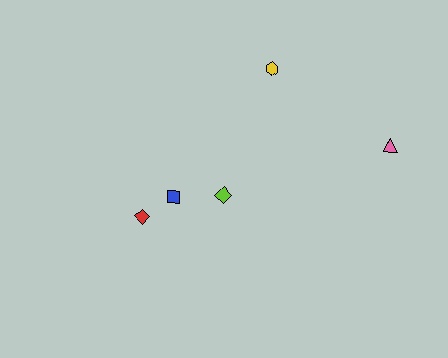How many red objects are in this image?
There is 1 red object.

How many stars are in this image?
There are no stars.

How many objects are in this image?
There are 5 objects.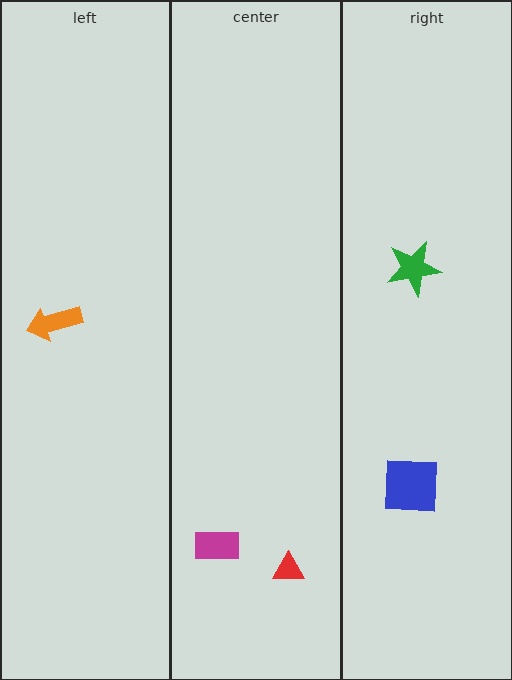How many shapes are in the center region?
2.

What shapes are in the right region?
The green star, the blue square.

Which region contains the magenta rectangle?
The center region.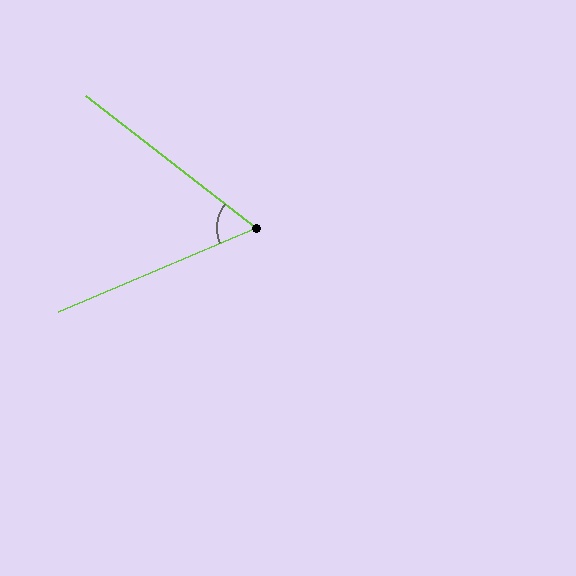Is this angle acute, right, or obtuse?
It is acute.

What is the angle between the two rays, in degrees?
Approximately 61 degrees.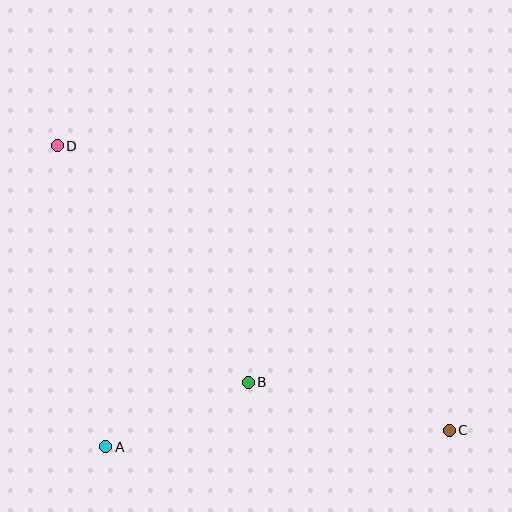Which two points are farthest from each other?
Points C and D are farthest from each other.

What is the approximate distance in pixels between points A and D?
The distance between A and D is approximately 305 pixels.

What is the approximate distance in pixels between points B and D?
The distance between B and D is approximately 304 pixels.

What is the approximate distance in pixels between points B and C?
The distance between B and C is approximately 207 pixels.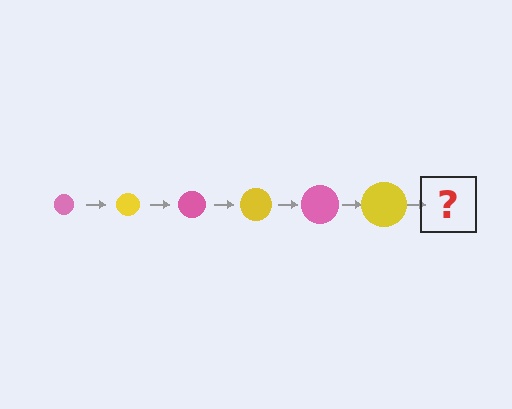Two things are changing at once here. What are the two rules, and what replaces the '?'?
The two rules are that the circle grows larger each step and the color cycles through pink and yellow. The '?' should be a pink circle, larger than the previous one.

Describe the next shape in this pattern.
It should be a pink circle, larger than the previous one.